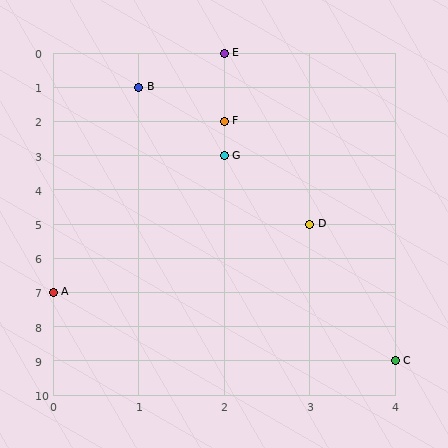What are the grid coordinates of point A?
Point A is at grid coordinates (0, 7).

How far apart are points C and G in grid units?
Points C and G are 2 columns and 6 rows apart (about 6.3 grid units diagonally).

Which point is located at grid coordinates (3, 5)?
Point D is at (3, 5).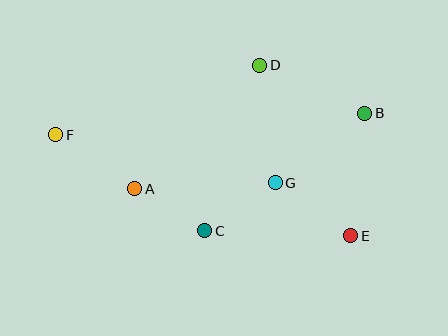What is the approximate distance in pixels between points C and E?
The distance between C and E is approximately 146 pixels.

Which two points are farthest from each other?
Points E and F are farthest from each other.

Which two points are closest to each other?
Points A and C are closest to each other.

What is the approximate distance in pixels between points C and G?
The distance between C and G is approximately 85 pixels.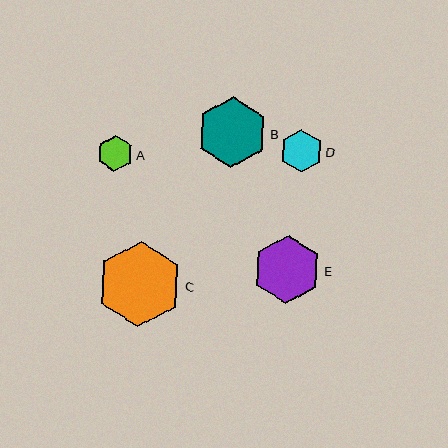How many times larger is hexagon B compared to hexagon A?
Hexagon B is approximately 2.0 times the size of hexagon A.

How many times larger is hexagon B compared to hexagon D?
Hexagon B is approximately 1.7 times the size of hexagon D.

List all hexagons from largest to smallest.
From largest to smallest: C, B, E, D, A.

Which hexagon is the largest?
Hexagon C is the largest with a size of approximately 86 pixels.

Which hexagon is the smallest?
Hexagon A is the smallest with a size of approximately 36 pixels.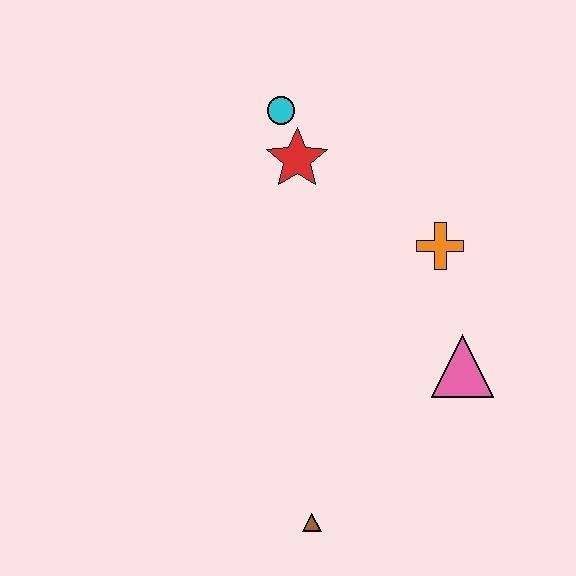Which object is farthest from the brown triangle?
The cyan circle is farthest from the brown triangle.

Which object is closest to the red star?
The cyan circle is closest to the red star.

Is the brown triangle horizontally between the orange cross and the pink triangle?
No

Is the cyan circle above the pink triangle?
Yes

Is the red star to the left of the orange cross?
Yes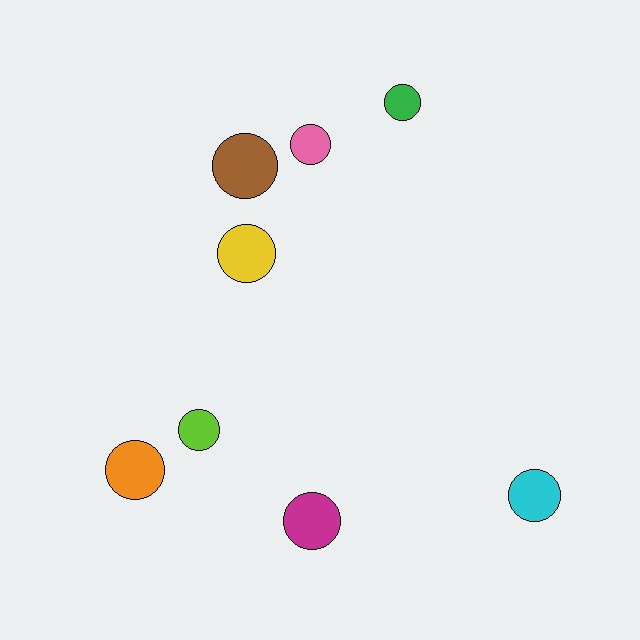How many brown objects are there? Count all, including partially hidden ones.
There is 1 brown object.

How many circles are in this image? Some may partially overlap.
There are 8 circles.